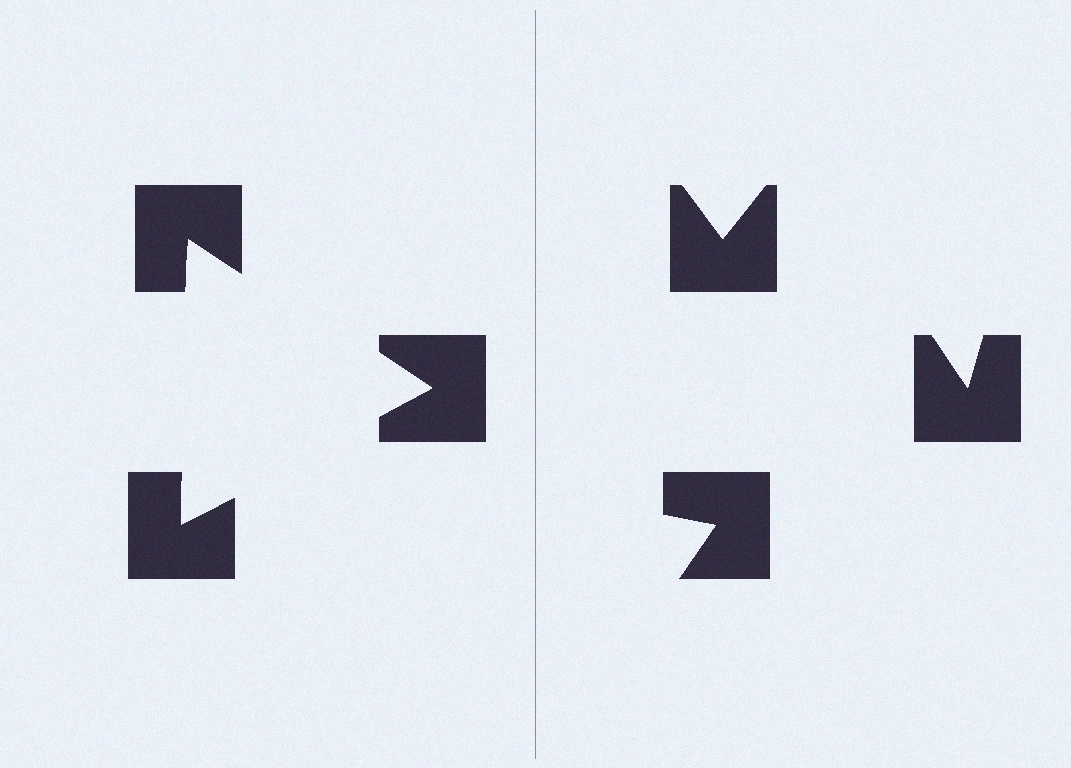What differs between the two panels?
The notched squares are positioned identically on both sides; only the wedge orientations differ. On the left they align to a triangle; on the right they are misaligned.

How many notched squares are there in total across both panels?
6 — 3 on each side.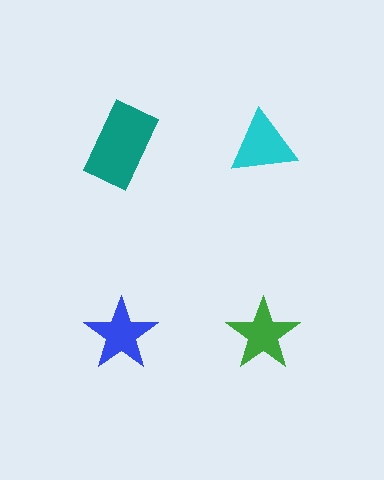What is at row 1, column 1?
A teal rectangle.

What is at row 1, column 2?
A cyan triangle.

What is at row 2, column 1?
A blue star.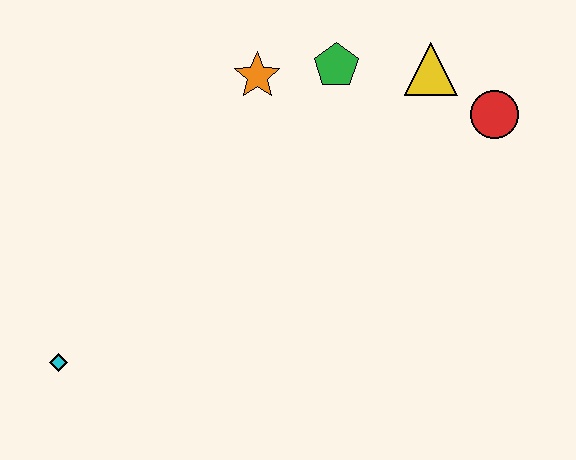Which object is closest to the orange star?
The green pentagon is closest to the orange star.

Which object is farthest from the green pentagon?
The cyan diamond is farthest from the green pentagon.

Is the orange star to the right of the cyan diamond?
Yes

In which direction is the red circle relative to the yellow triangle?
The red circle is to the right of the yellow triangle.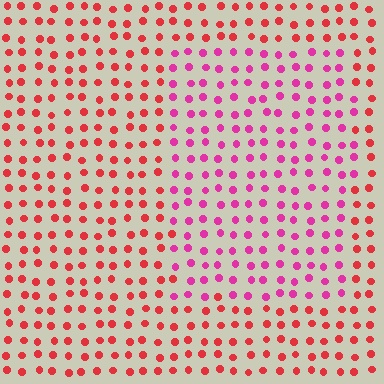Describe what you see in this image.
The image is filled with small red elements in a uniform arrangement. A rectangle-shaped region is visible where the elements are tinted to a slightly different hue, forming a subtle color boundary.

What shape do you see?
I see a rectangle.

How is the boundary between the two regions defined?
The boundary is defined purely by a slight shift in hue (about 36 degrees). Spacing, size, and orientation are identical on both sides.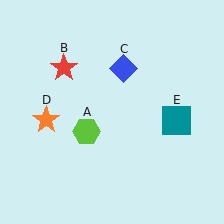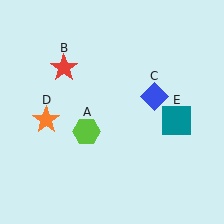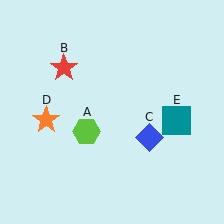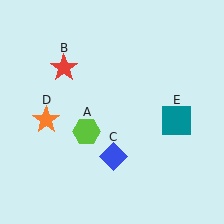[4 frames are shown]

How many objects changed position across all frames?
1 object changed position: blue diamond (object C).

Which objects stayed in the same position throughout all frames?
Lime hexagon (object A) and red star (object B) and orange star (object D) and teal square (object E) remained stationary.